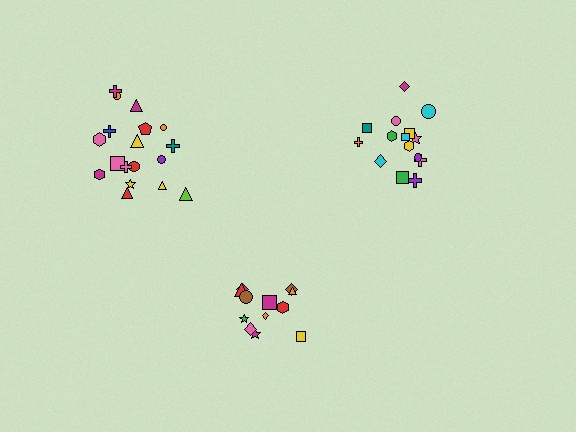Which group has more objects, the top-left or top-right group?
The top-left group.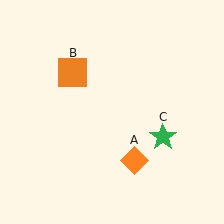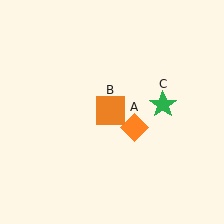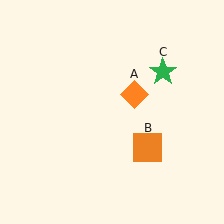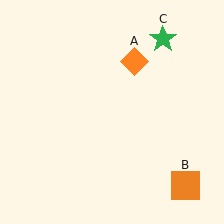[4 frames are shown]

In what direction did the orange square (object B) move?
The orange square (object B) moved down and to the right.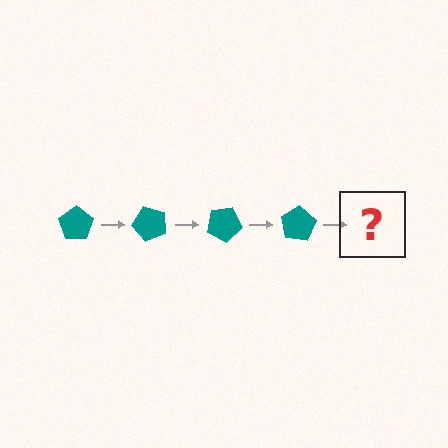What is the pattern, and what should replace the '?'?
The pattern is that the pentagon rotates 50 degrees each step. The '?' should be a teal pentagon rotated 200 degrees.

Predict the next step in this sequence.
The next step is a teal pentagon rotated 200 degrees.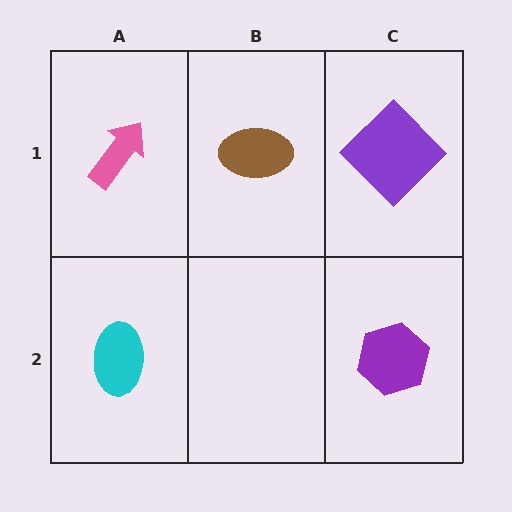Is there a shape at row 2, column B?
No, that cell is empty.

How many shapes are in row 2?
2 shapes.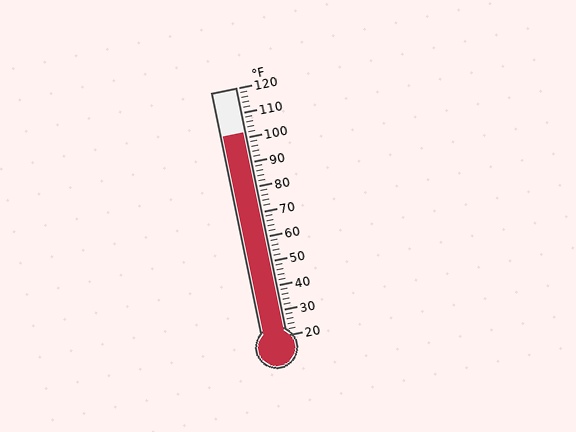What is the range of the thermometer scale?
The thermometer scale ranges from 20°F to 120°F.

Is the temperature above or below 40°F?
The temperature is above 40°F.